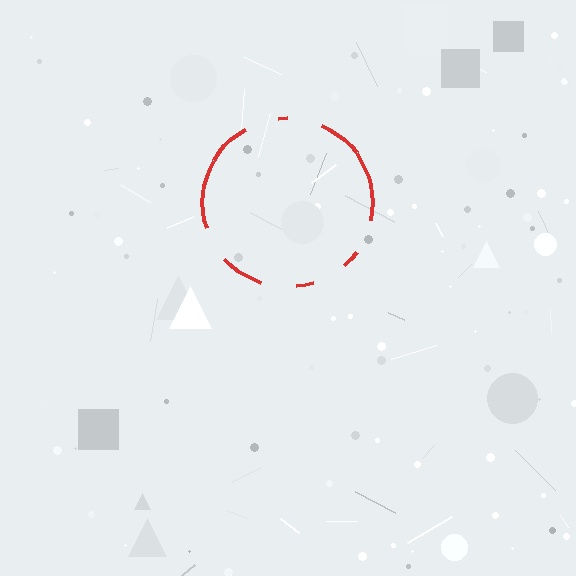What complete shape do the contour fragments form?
The contour fragments form a circle.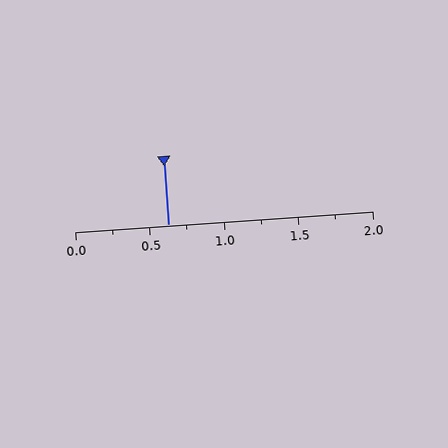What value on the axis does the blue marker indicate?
The marker indicates approximately 0.62.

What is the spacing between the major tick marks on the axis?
The major ticks are spaced 0.5 apart.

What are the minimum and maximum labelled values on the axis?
The axis runs from 0.0 to 2.0.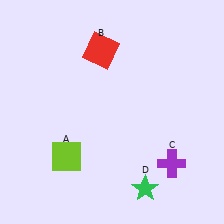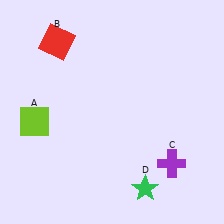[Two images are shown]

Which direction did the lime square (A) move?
The lime square (A) moved up.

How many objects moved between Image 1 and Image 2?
2 objects moved between the two images.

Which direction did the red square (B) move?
The red square (B) moved left.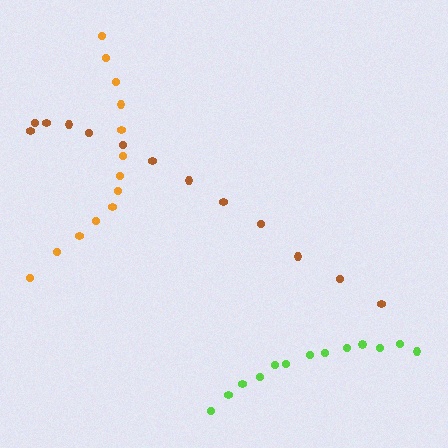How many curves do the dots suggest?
There are 3 distinct paths.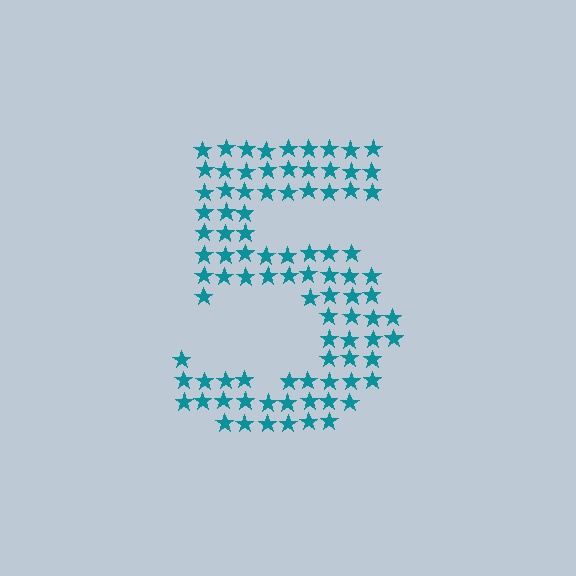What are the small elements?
The small elements are stars.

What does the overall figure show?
The overall figure shows the digit 5.